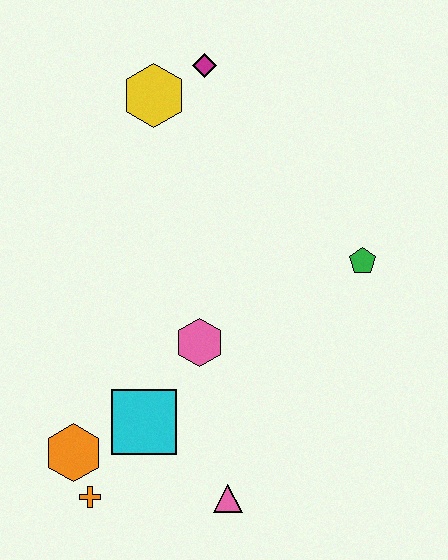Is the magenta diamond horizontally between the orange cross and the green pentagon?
Yes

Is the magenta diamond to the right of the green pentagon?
No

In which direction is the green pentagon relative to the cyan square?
The green pentagon is to the right of the cyan square.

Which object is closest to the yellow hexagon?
The magenta diamond is closest to the yellow hexagon.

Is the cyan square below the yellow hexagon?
Yes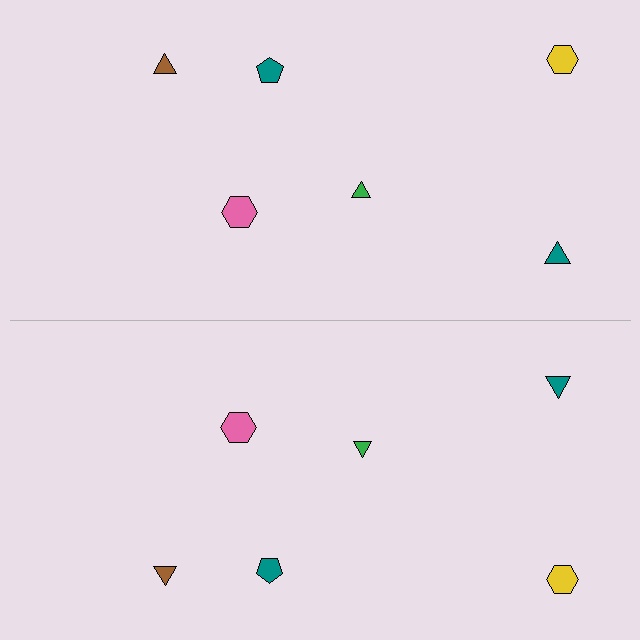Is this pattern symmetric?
Yes, this pattern has bilateral (reflection) symmetry.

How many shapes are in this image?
There are 12 shapes in this image.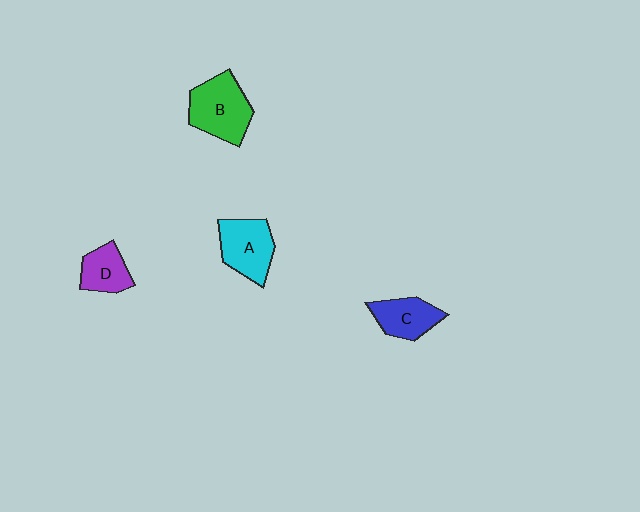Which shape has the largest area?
Shape B (green).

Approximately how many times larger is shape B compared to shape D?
Approximately 1.6 times.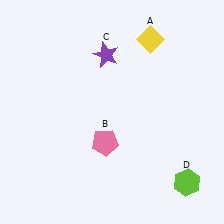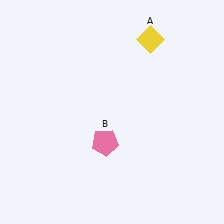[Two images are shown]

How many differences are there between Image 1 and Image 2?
There are 2 differences between the two images.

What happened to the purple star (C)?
The purple star (C) was removed in Image 2. It was in the top-left area of Image 1.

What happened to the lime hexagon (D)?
The lime hexagon (D) was removed in Image 2. It was in the bottom-right area of Image 1.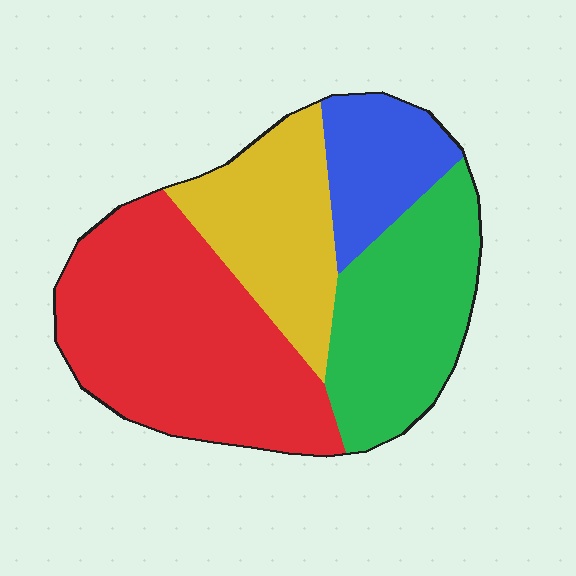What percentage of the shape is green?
Green covers roughly 25% of the shape.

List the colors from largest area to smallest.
From largest to smallest: red, green, yellow, blue.